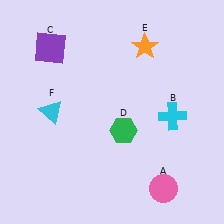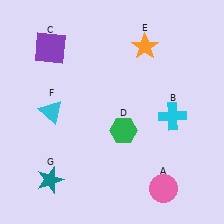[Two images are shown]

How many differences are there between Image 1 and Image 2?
There is 1 difference between the two images.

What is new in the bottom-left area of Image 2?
A teal star (G) was added in the bottom-left area of Image 2.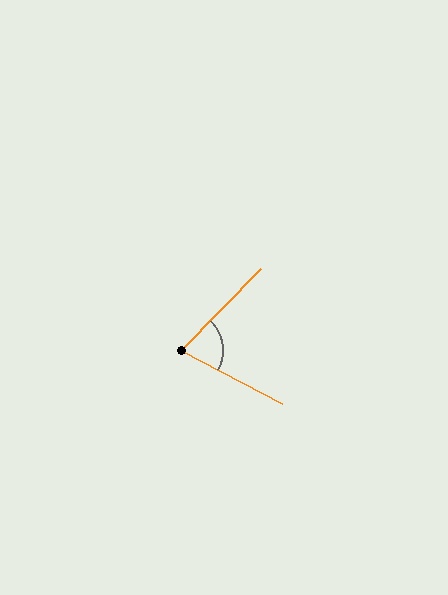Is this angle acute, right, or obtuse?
It is acute.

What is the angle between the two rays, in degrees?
Approximately 73 degrees.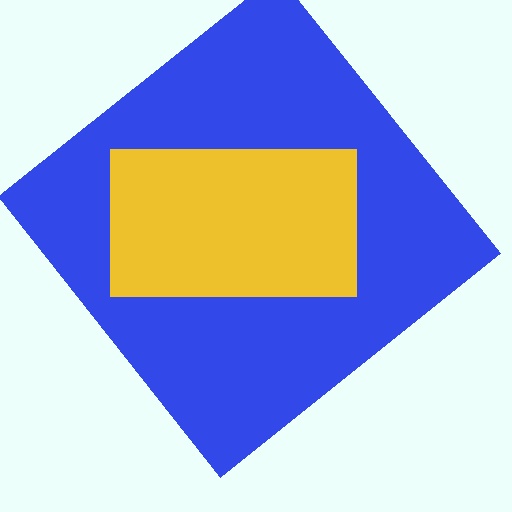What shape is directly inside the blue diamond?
The yellow rectangle.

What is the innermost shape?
The yellow rectangle.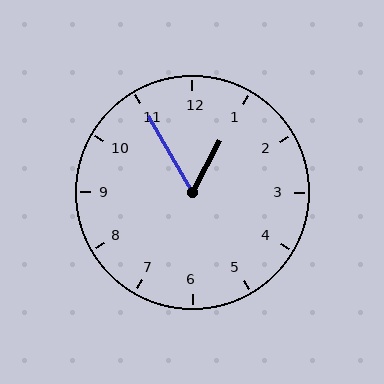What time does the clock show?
12:55.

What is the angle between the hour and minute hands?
Approximately 58 degrees.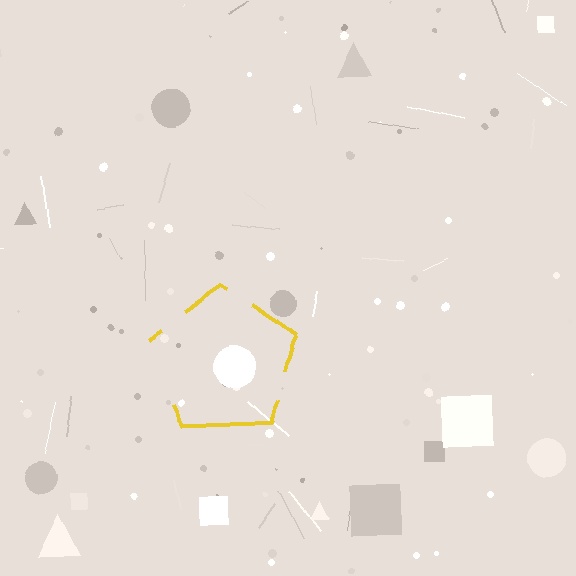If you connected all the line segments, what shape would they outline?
They would outline a pentagon.